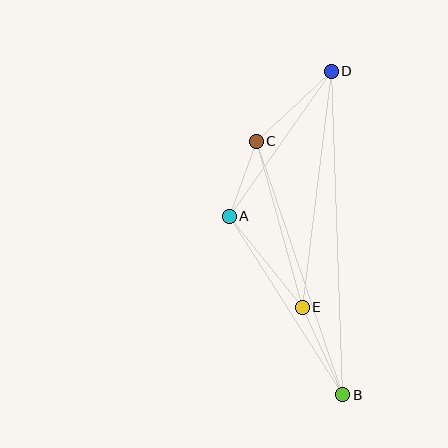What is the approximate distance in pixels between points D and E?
The distance between D and E is approximately 238 pixels.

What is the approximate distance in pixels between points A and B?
The distance between A and B is approximately 211 pixels.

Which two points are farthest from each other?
Points B and D are farthest from each other.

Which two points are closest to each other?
Points A and C are closest to each other.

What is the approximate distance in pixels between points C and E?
The distance between C and E is approximately 172 pixels.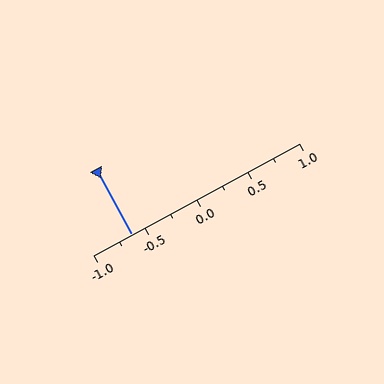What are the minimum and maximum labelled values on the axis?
The axis runs from -1.0 to 1.0.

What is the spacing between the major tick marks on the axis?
The major ticks are spaced 0.5 apart.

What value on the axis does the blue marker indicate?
The marker indicates approximately -0.62.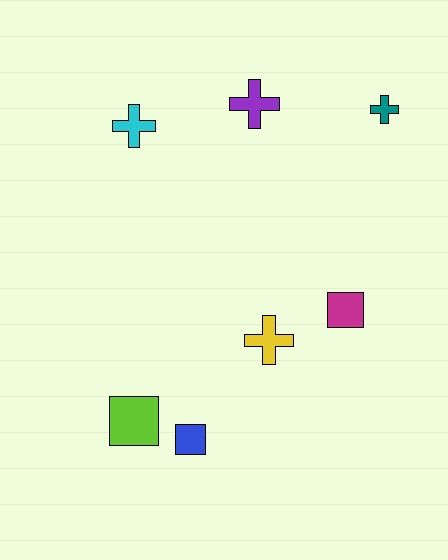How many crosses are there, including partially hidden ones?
There are 4 crosses.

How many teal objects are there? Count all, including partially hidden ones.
There is 1 teal object.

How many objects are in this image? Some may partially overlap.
There are 7 objects.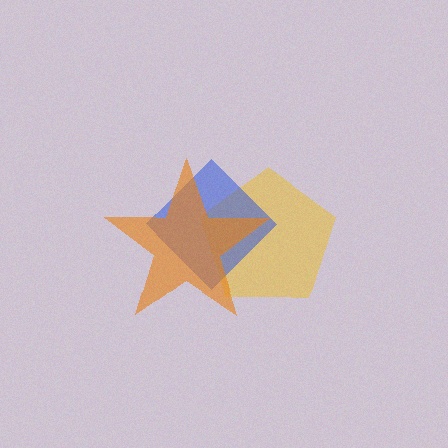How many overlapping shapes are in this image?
There are 3 overlapping shapes in the image.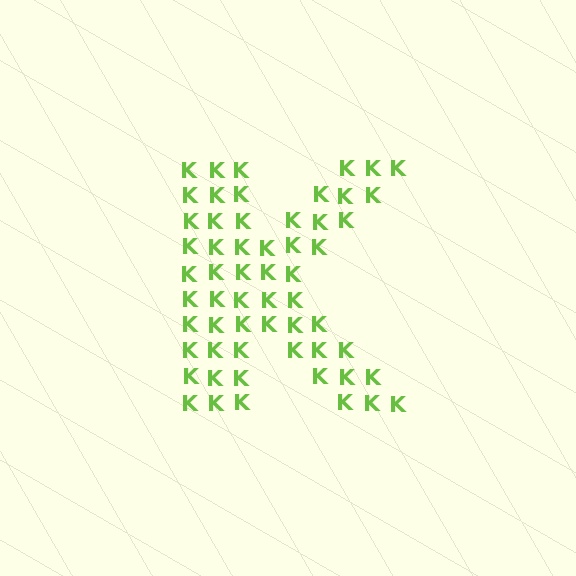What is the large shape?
The large shape is the letter K.